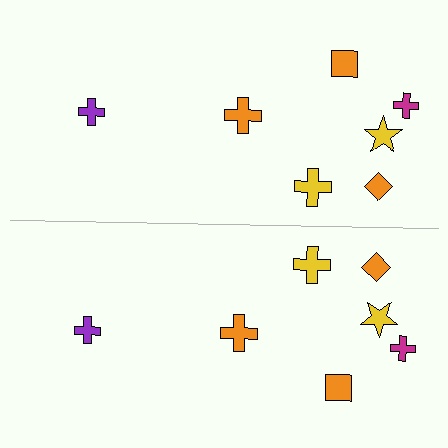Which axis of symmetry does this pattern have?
The pattern has a horizontal axis of symmetry running through the center of the image.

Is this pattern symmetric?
Yes, this pattern has bilateral (reflection) symmetry.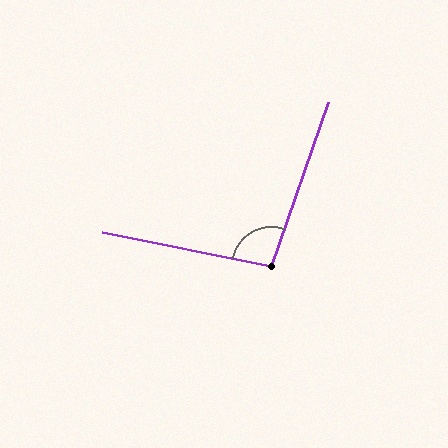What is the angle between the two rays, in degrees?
Approximately 98 degrees.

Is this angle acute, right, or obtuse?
It is obtuse.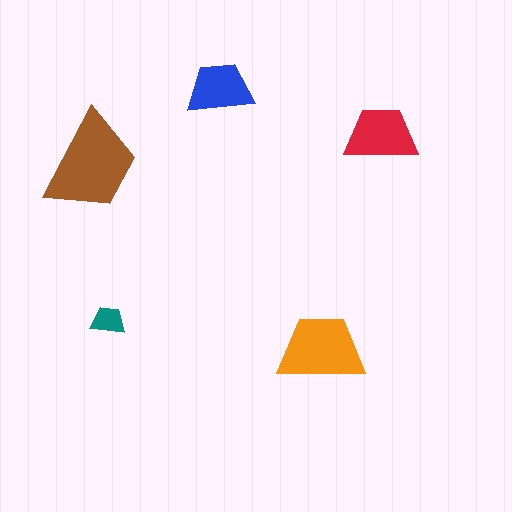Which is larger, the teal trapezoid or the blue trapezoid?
The blue one.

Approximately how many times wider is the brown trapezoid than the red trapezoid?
About 1.5 times wider.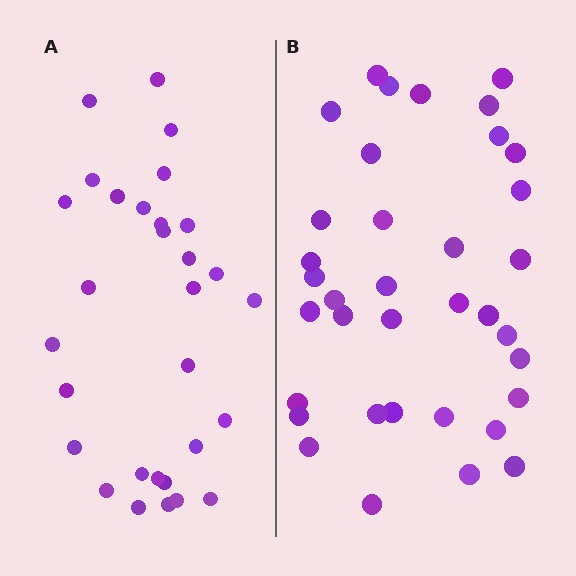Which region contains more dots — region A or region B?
Region B (the right region) has more dots.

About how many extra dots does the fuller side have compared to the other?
Region B has about 6 more dots than region A.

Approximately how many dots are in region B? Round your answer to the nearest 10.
About 40 dots. (The exact count is 36, which rounds to 40.)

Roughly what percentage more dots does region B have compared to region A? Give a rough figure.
About 20% more.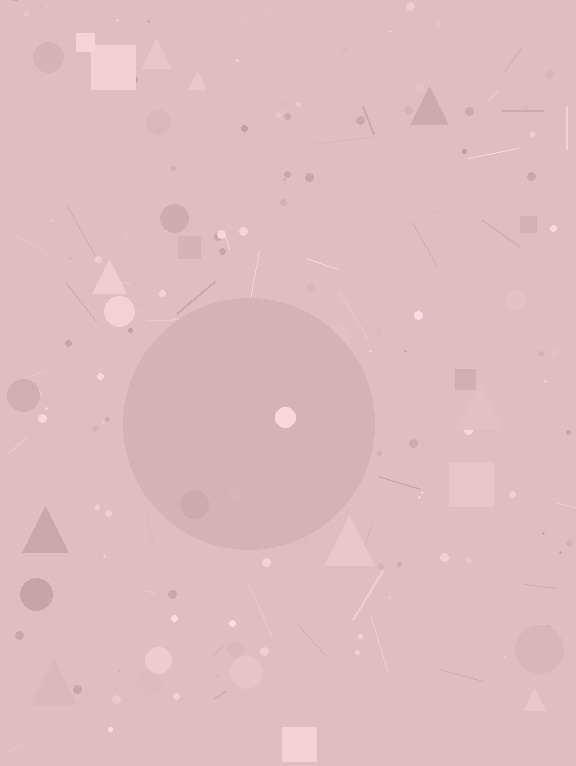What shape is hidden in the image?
A circle is hidden in the image.